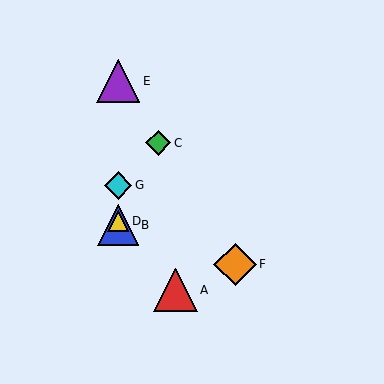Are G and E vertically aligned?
Yes, both are at x≈118.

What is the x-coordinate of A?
Object A is at x≈175.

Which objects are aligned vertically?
Objects B, D, E, G are aligned vertically.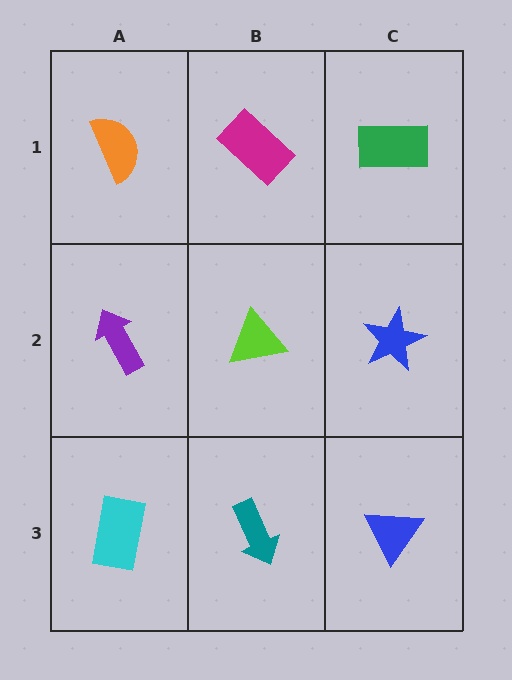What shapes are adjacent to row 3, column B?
A lime triangle (row 2, column B), a cyan rectangle (row 3, column A), a blue triangle (row 3, column C).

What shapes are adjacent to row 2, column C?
A green rectangle (row 1, column C), a blue triangle (row 3, column C), a lime triangle (row 2, column B).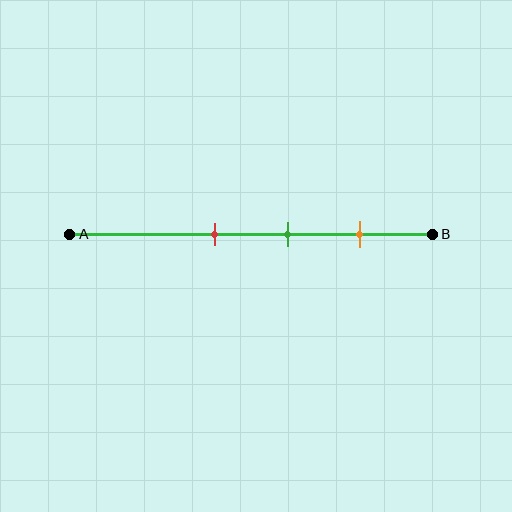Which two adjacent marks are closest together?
The red and green marks are the closest adjacent pair.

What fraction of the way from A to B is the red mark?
The red mark is approximately 40% (0.4) of the way from A to B.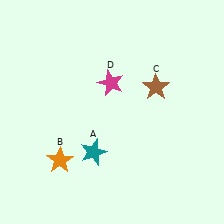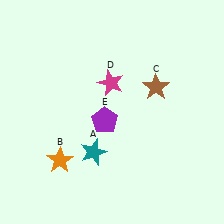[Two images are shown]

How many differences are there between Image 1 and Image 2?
There is 1 difference between the two images.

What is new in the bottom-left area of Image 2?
A purple pentagon (E) was added in the bottom-left area of Image 2.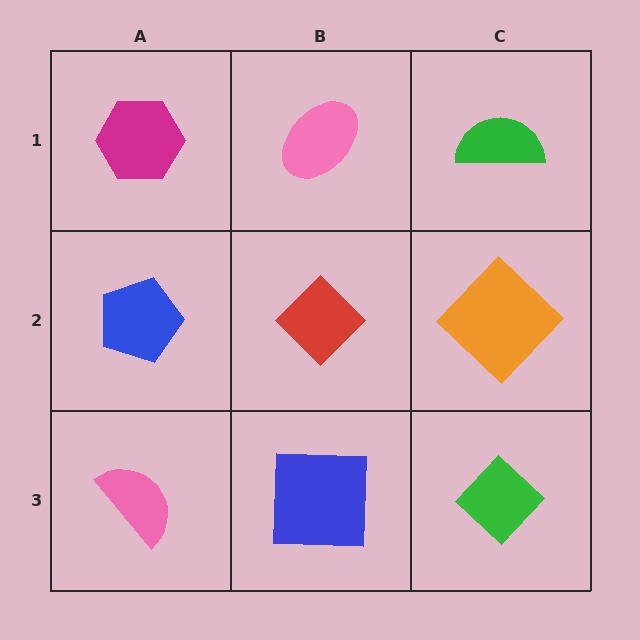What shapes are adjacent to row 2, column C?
A green semicircle (row 1, column C), a green diamond (row 3, column C), a red diamond (row 2, column B).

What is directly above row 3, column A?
A blue pentagon.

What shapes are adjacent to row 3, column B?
A red diamond (row 2, column B), a pink semicircle (row 3, column A), a green diamond (row 3, column C).